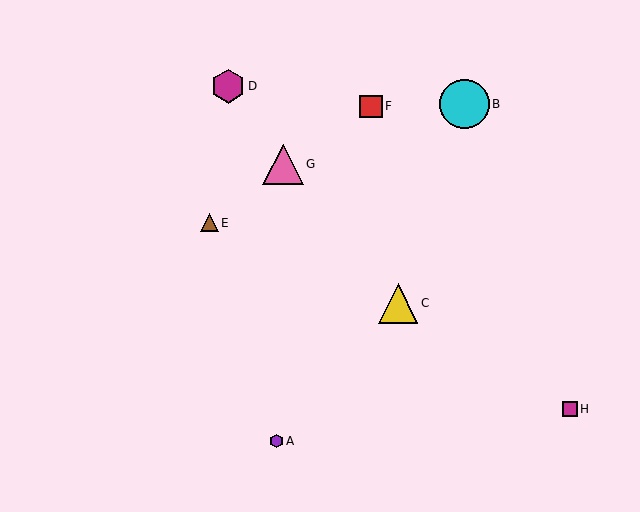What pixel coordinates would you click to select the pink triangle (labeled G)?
Click at (283, 164) to select the pink triangle G.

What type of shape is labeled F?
Shape F is a red square.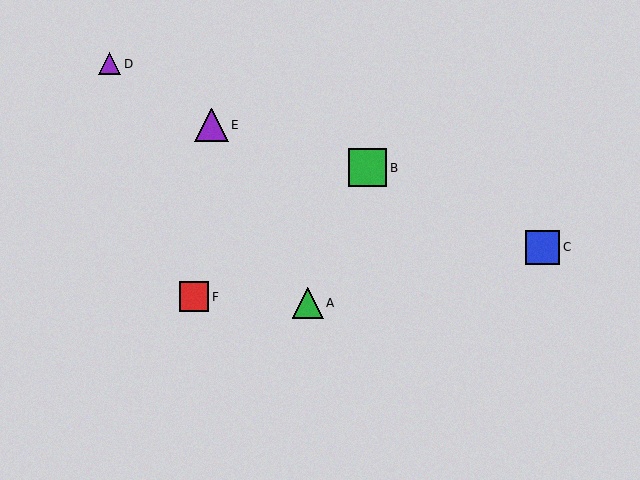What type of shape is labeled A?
Shape A is a green triangle.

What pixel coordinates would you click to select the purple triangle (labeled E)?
Click at (212, 125) to select the purple triangle E.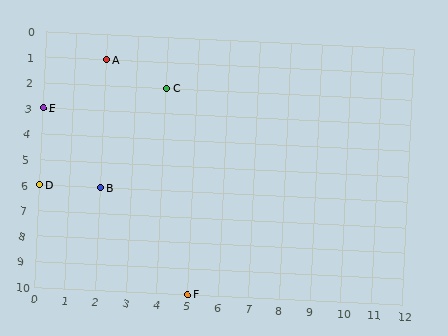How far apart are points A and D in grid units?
Points A and D are 2 columns and 5 rows apart (about 5.4 grid units diagonally).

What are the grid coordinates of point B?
Point B is at grid coordinates (2, 6).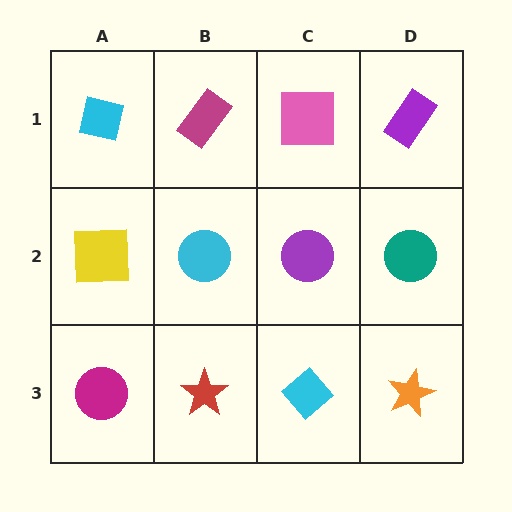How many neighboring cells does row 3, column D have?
2.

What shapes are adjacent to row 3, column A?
A yellow square (row 2, column A), a red star (row 3, column B).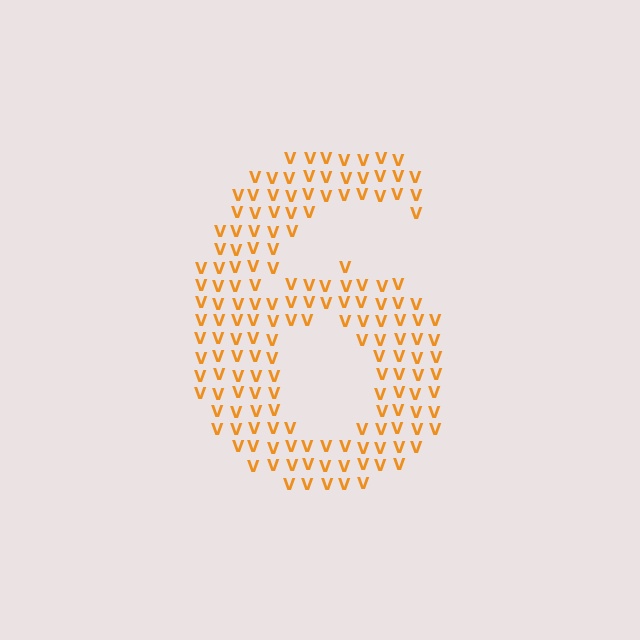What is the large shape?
The large shape is the digit 6.